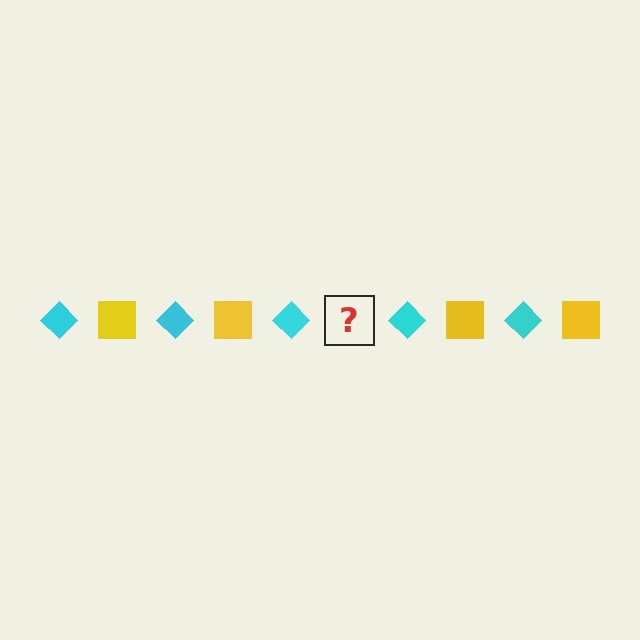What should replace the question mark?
The question mark should be replaced with a yellow square.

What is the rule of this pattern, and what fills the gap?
The rule is that the pattern alternates between cyan diamond and yellow square. The gap should be filled with a yellow square.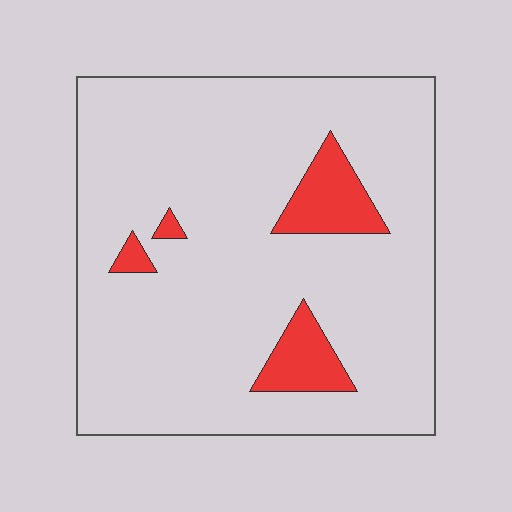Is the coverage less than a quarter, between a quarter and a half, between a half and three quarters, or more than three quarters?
Less than a quarter.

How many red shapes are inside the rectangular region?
4.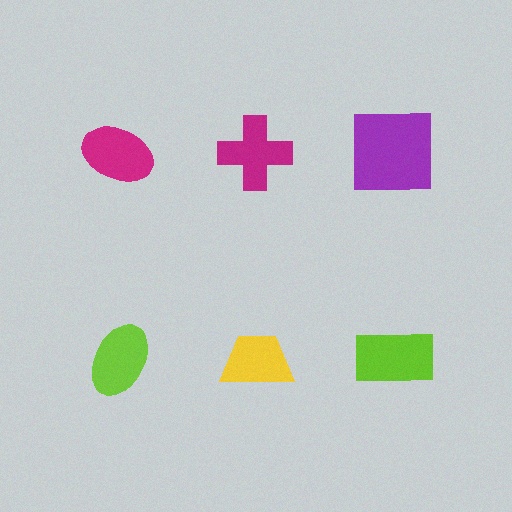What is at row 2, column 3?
A lime rectangle.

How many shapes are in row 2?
3 shapes.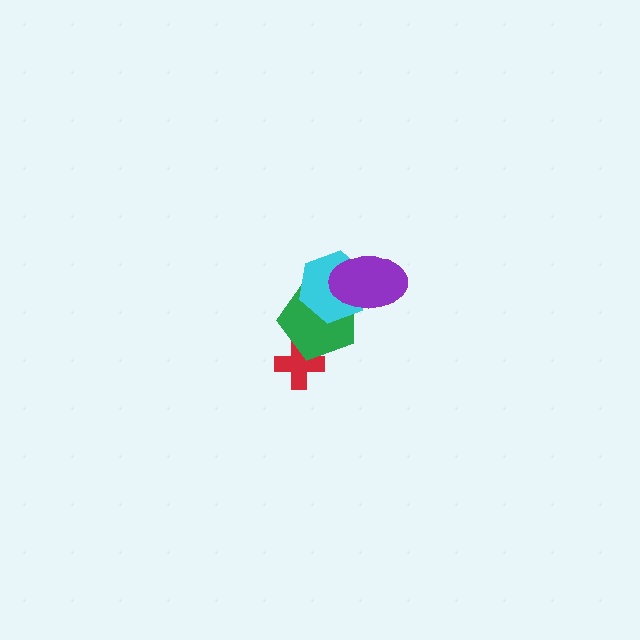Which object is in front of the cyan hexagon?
The purple ellipse is in front of the cyan hexagon.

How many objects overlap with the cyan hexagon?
2 objects overlap with the cyan hexagon.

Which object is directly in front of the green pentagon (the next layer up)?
The cyan hexagon is directly in front of the green pentagon.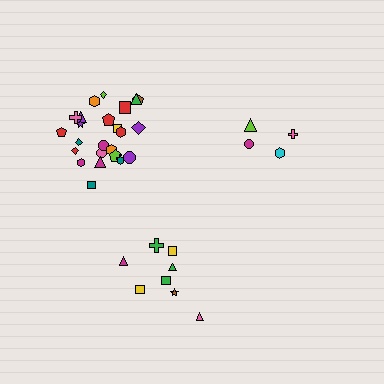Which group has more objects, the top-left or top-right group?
The top-left group.